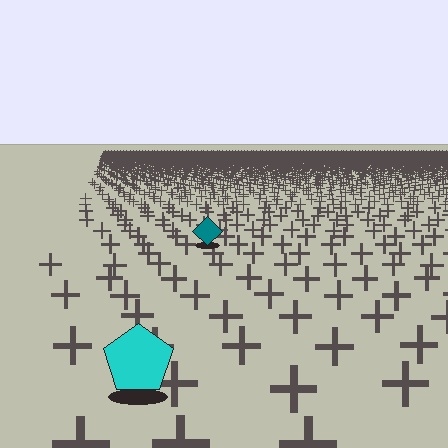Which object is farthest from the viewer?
The teal diamond is farthest from the viewer. It appears smaller and the ground texture around it is denser.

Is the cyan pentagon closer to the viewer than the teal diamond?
Yes. The cyan pentagon is closer — you can tell from the texture gradient: the ground texture is coarser near it.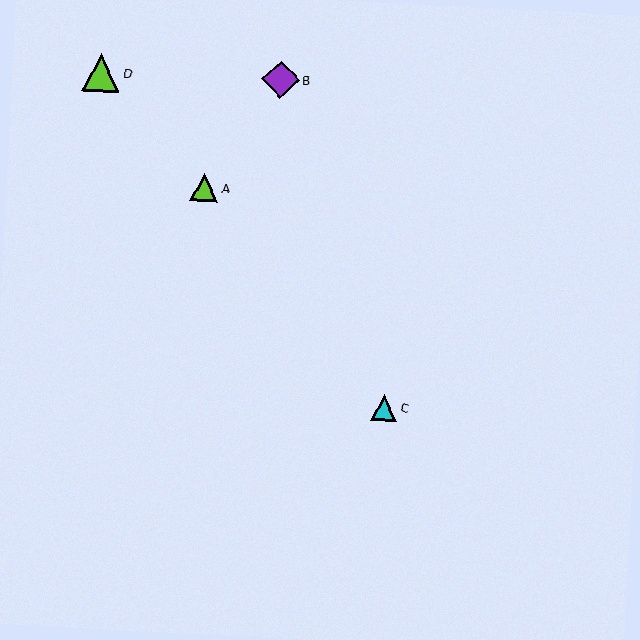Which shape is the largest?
The lime triangle (labeled D) is the largest.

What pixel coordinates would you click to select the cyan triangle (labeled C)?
Click at (384, 408) to select the cyan triangle C.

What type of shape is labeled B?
Shape B is a purple diamond.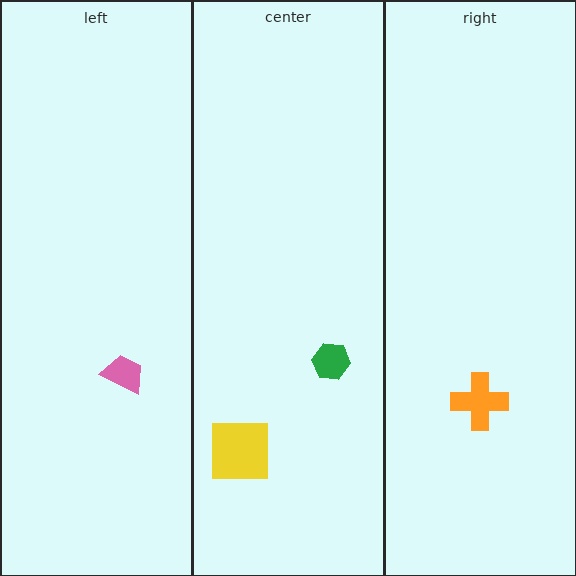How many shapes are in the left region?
1.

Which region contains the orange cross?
The right region.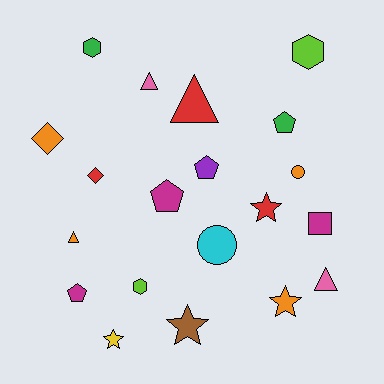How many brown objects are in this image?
There is 1 brown object.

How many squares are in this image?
There is 1 square.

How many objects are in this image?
There are 20 objects.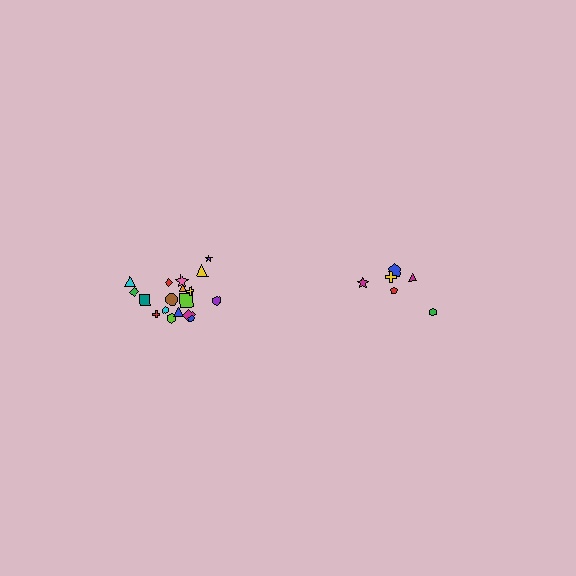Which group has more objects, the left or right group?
The left group.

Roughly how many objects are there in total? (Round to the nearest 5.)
Roughly 25 objects in total.